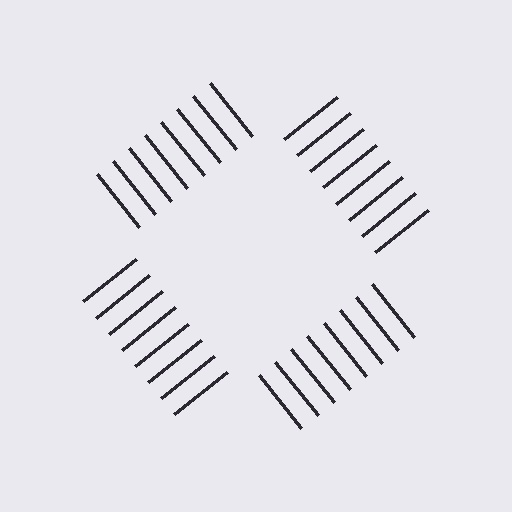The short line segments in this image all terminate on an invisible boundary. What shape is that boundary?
An illusory square — the line segments terminate on its edges but no continuous stroke is drawn.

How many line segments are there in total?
32 — 8 along each of the 4 edges.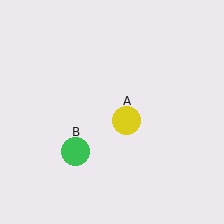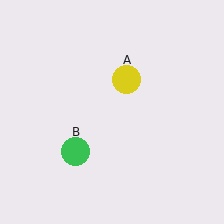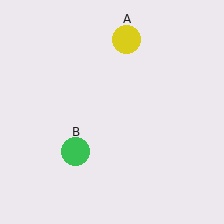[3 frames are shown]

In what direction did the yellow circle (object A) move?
The yellow circle (object A) moved up.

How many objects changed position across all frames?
1 object changed position: yellow circle (object A).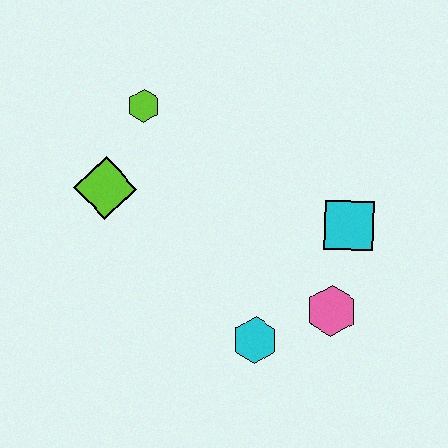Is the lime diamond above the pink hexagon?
Yes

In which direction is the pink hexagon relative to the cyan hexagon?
The pink hexagon is to the right of the cyan hexagon.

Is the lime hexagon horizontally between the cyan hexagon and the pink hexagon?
No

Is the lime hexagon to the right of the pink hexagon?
No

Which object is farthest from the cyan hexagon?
The lime hexagon is farthest from the cyan hexagon.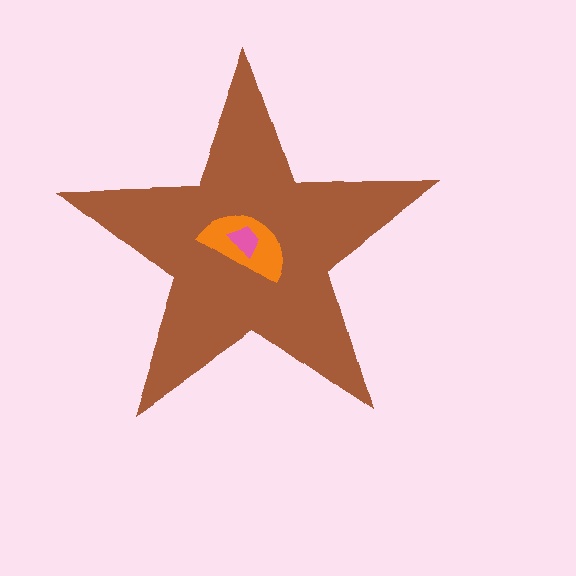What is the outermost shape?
The brown star.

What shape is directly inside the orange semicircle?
The pink trapezoid.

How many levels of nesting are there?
3.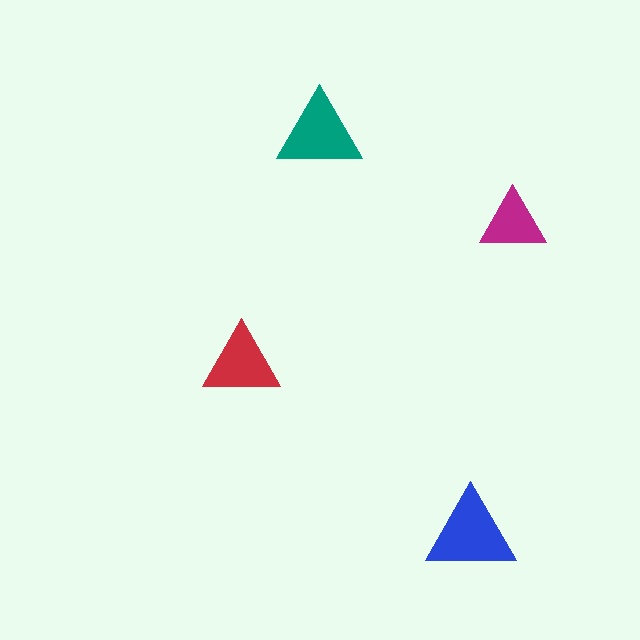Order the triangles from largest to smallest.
the blue one, the teal one, the red one, the magenta one.